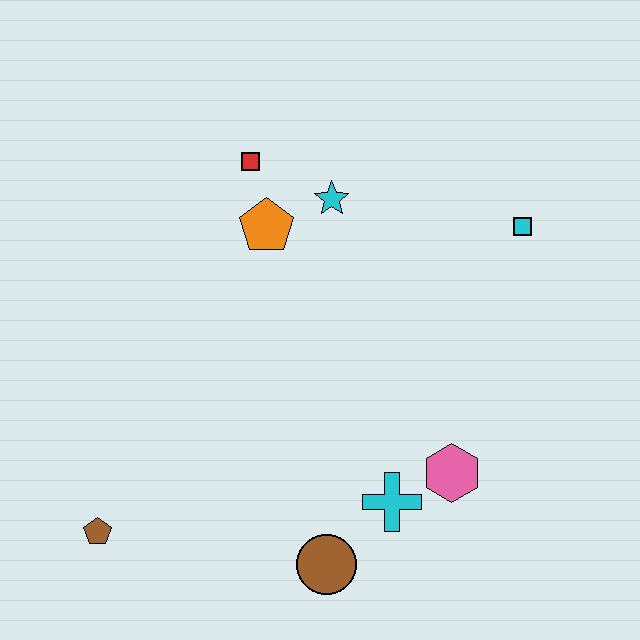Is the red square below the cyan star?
No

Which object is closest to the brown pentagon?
The brown circle is closest to the brown pentagon.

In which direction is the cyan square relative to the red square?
The cyan square is to the right of the red square.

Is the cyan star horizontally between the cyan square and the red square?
Yes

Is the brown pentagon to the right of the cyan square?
No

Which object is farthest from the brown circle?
The red square is farthest from the brown circle.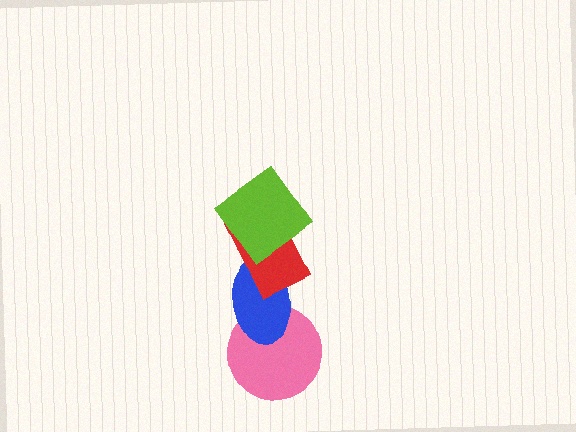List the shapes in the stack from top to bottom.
From top to bottom: the lime diamond, the red rectangle, the blue ellipse, the pink circle.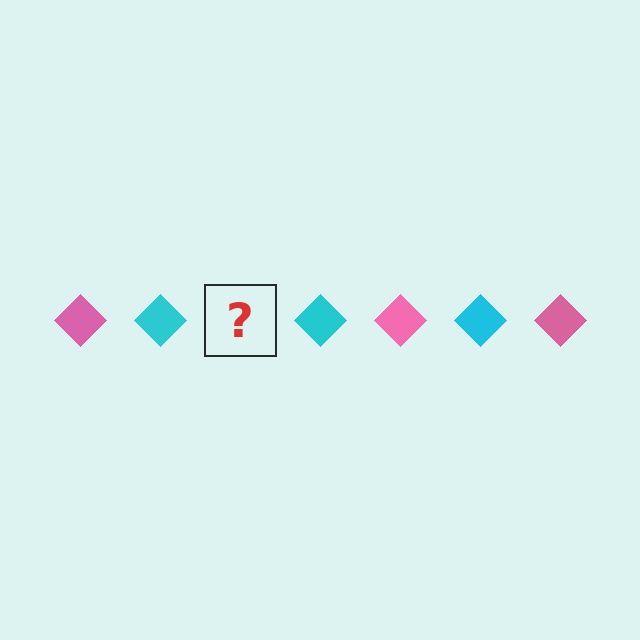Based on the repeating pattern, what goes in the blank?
The blank should be a pink diamond.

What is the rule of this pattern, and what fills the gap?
The rule is that the pattern cycles through pink, cyan diamonds. The gap should be filled with a pink diamond.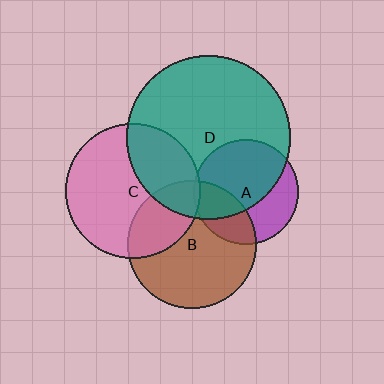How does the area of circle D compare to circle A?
Approximately 2.4 times.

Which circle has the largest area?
Circle D (teal).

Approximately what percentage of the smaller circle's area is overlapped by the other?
Approximately 30%.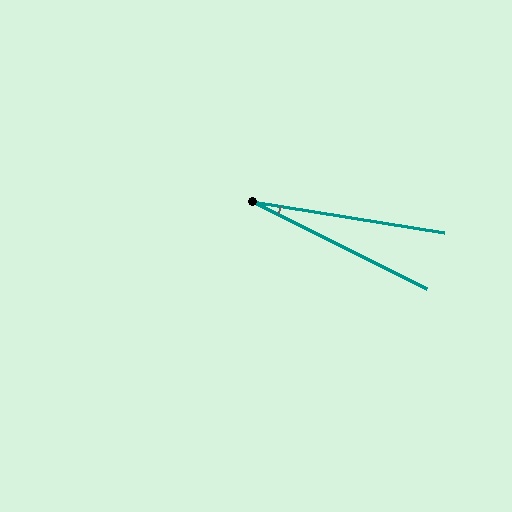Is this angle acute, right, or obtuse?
It is acute.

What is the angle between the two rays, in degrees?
Approximately 17 degrees.